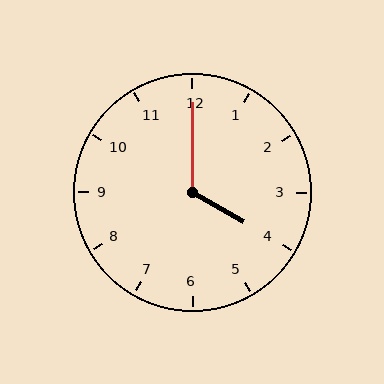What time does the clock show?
4:00.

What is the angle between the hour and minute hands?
Approximately 120 degrees.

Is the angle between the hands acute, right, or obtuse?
It is obtuse.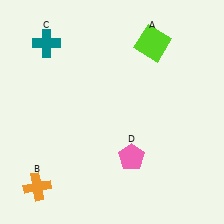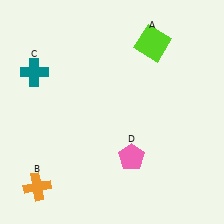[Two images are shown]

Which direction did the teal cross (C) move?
The teal cross (C) moved down.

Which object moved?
The teal cross (C) moved down.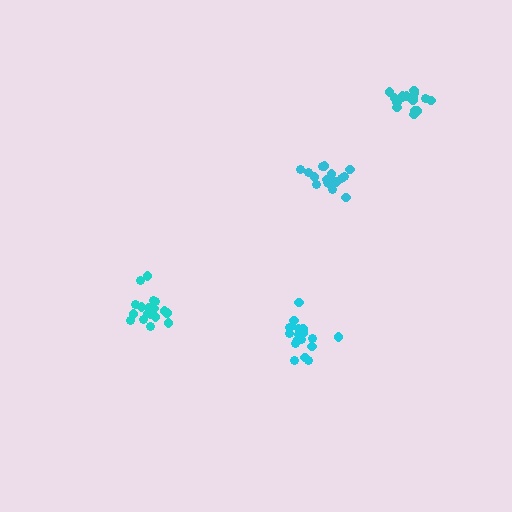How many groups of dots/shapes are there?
There are 4 groups.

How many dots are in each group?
Group 1: 16 dots, Group 2: 19 dots, Group 3: 17 dots, Group 4: 19 dots (71 total).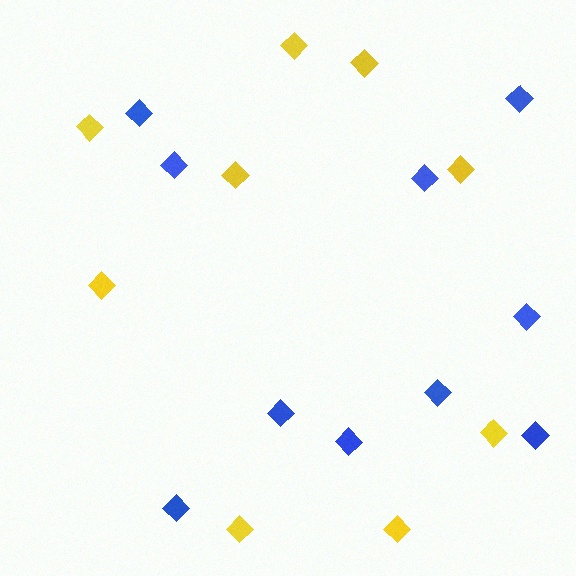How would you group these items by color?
There are 2 groups: one group of blue diamonds (10) and one group of yellow diamonds (9).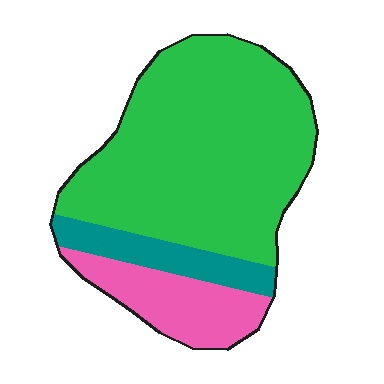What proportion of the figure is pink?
Pink takes up between a sixth and a third of the figure.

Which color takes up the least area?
Teal, at roughly 10%.